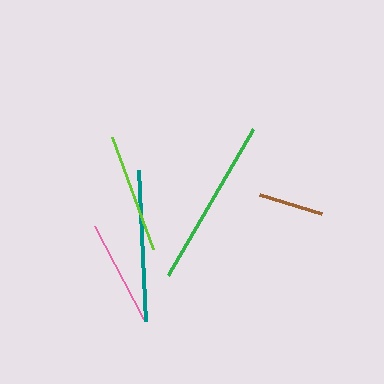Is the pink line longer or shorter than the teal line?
The teal line is longer than the pink line.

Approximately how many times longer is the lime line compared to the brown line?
The lime line is approximately 1.8 times the length of the brown line.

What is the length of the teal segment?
The teal segment is approximately 151 pixels long.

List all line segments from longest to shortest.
From longest to shortest: green, teal, lime, pink, brown.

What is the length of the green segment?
The green segment is approximately 169 pixels long.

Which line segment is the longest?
The green line is the longest at approximately 169 pixels.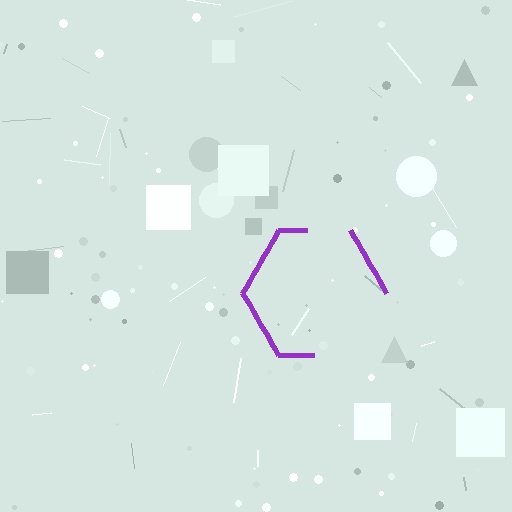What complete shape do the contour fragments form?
The contour fragments form a hexagon.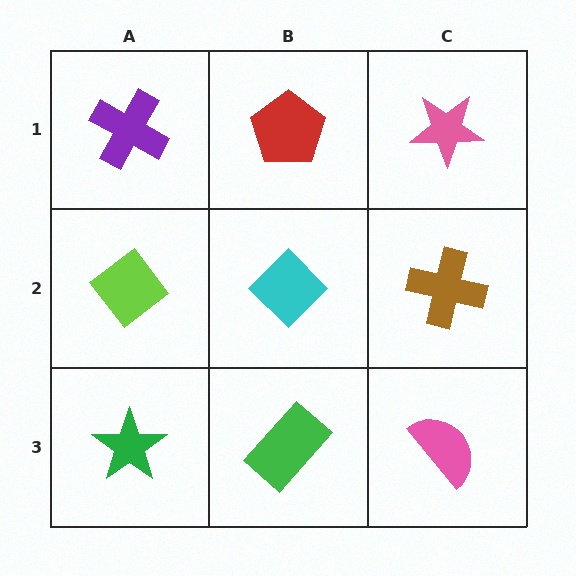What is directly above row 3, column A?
A lime diamond.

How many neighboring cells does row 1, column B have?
3.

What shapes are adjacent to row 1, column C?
A brown cross (row 2, column C), a red pentagon (row 1, column B).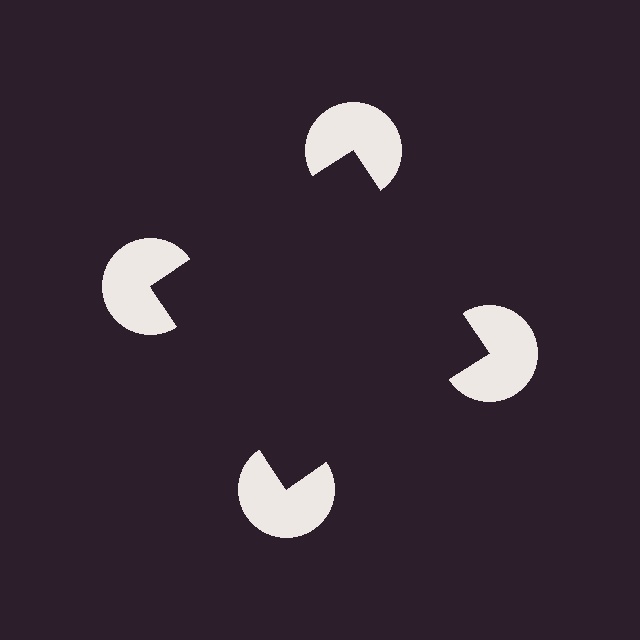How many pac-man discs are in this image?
There are 4 — one at each vertex of the illusory square.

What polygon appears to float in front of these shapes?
An illusory square — its edges are inferred from the aligned wedge cuts in the pac-man discs, not physically drawn.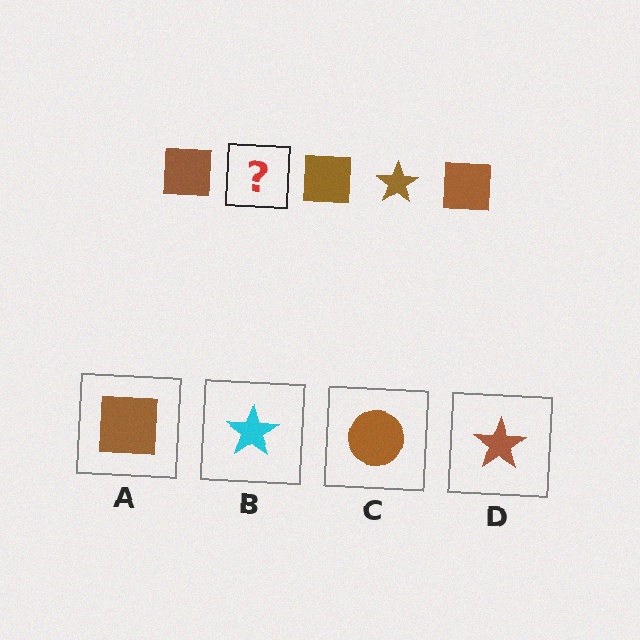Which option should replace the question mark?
Option D.